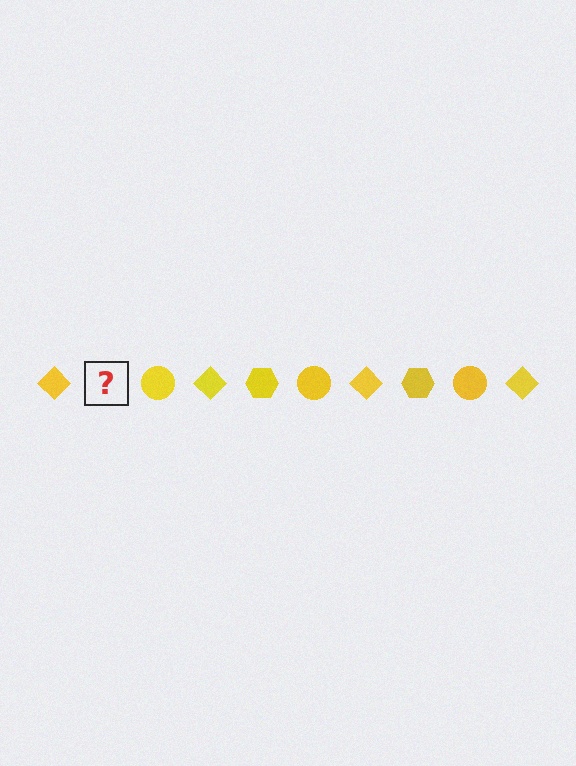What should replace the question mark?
The question mark should be replaced with a yellow hexagon.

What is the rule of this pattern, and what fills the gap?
The rule is that the pattern cycles through diamond, hexagon, circle shapes in yellow. The gap should be filled with a yellow hexagon.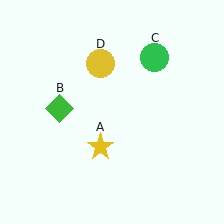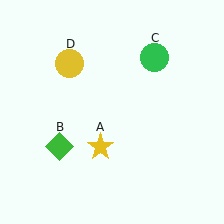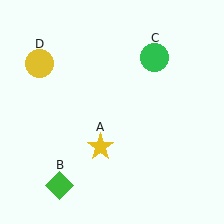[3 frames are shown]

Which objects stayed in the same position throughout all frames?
Yellow star (object A) and green circle (object C) remained stationary.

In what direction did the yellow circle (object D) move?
The yellow circle (object D) moved left.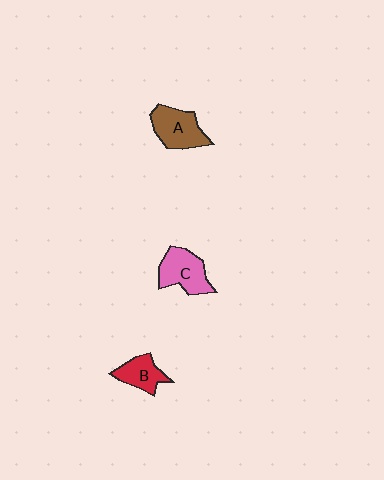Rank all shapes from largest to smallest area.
From largest to smallest: A (brown), C (pink), B (red).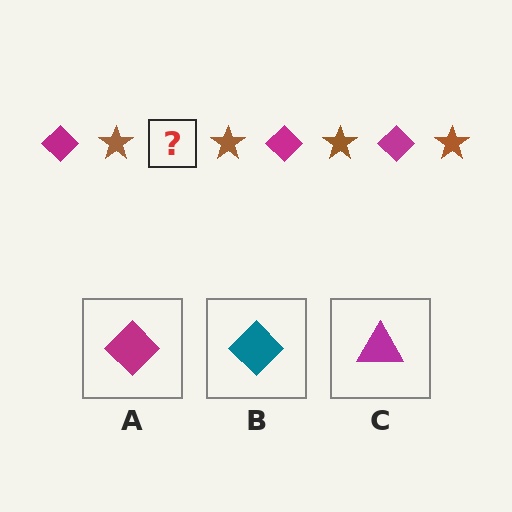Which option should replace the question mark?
Option A.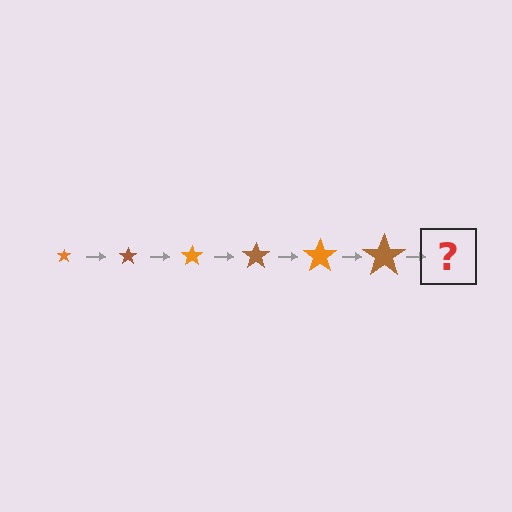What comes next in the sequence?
The next element should be an orange star, larger than the previous one.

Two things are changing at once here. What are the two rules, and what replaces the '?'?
The two rules are that the star grows larger each step and the color cycles through orange and brown. The '?' should be an orange star, larger than the previous one.